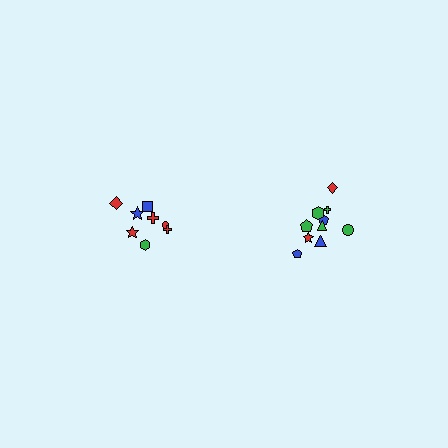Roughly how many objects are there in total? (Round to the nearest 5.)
Roughly 20 objects in total.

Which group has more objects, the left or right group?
The right group.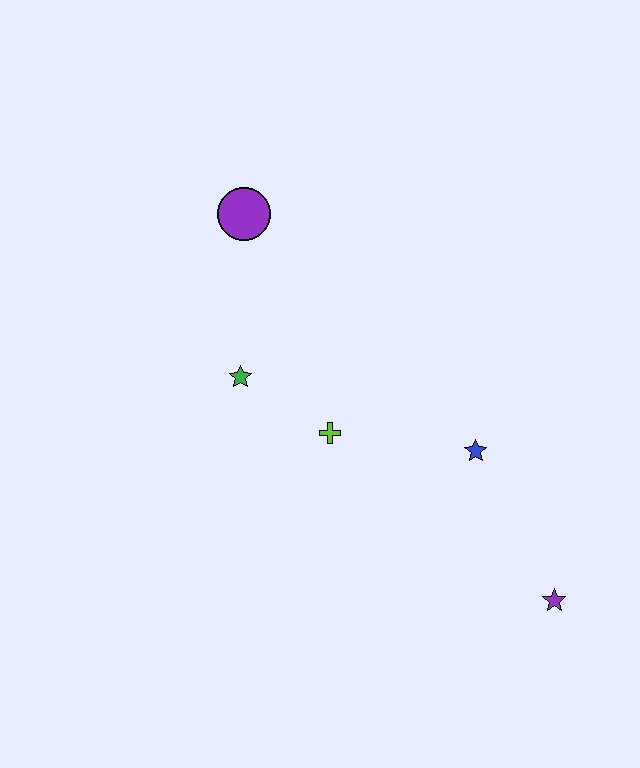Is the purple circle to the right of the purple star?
No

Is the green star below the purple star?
No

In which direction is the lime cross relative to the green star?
The lime cross is to the right of the green star.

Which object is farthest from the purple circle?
The purple star is farthest from the purple circle.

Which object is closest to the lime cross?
The green star is closest to the lime cross.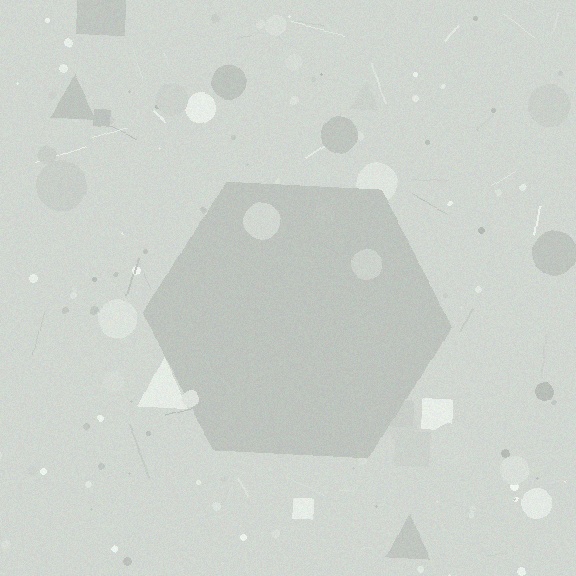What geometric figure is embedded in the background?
A hexagon is embedded in the background.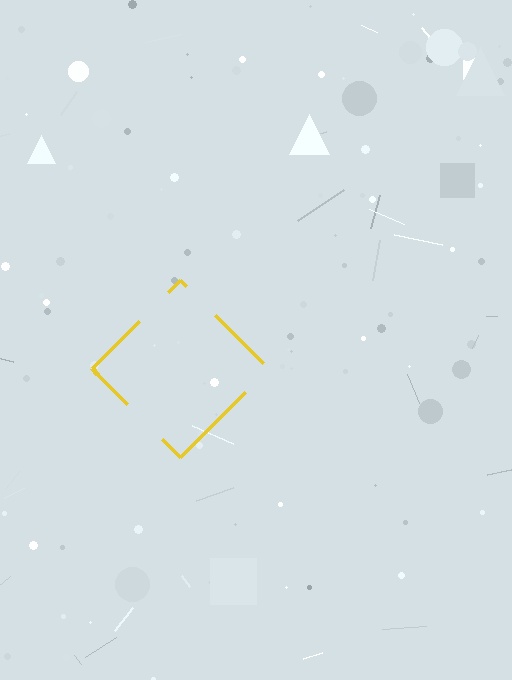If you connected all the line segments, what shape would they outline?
They would outline a diamond.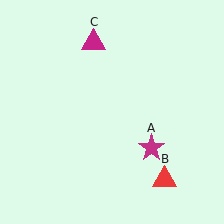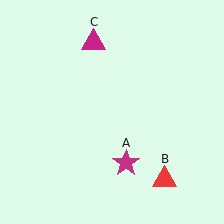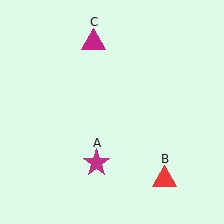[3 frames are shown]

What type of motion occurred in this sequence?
The magenta star (object A) rotated clockwise around the center of the scene.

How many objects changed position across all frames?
1 object changed position: magenta star (object A).